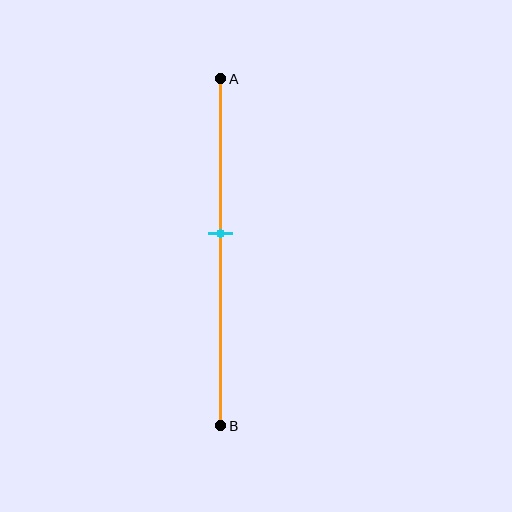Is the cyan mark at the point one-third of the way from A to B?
No, the mark is at about 45% from A, not at the 33% one-third point.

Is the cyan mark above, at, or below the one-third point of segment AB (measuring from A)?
The cyan mark is below the one-third point of segment AB.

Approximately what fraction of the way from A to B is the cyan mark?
The cyan mark is approximately 45% of the way from A to B.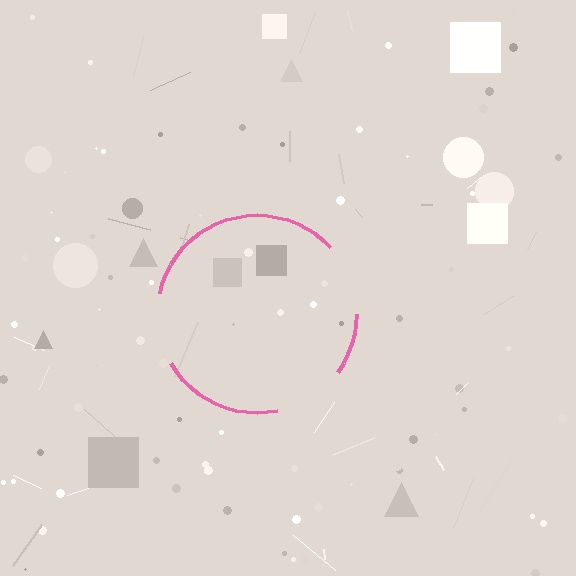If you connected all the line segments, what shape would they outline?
They would outline a circle.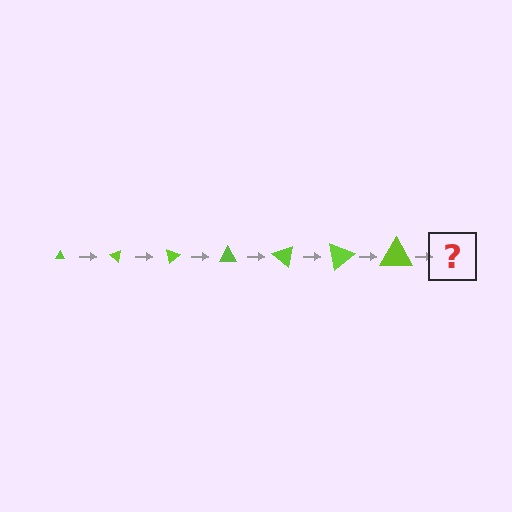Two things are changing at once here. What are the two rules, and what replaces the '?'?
The two rules are that the triangle grows larger each step and it rotates 40 degrees each step. The '?' should be a triangle, larger than the previous one and rotated 280 degrees from the start.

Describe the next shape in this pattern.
It should be a triangle, larger than the previous one and rotated 280 degrees from the start.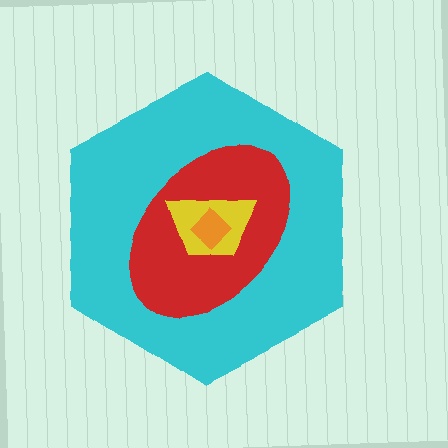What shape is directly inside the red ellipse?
The yellow trapezoid.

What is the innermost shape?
The orange diamond.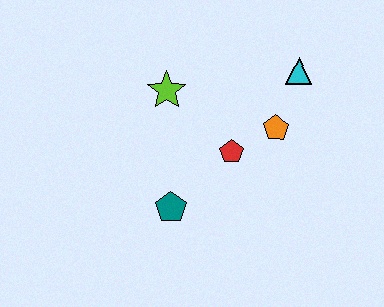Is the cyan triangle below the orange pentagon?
No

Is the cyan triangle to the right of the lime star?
Yes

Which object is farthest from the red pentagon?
The cyan triangle is farthest from the red pentagon.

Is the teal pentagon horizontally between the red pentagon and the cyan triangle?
No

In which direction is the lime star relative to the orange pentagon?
The lime star is to the left of the orange pentagon.